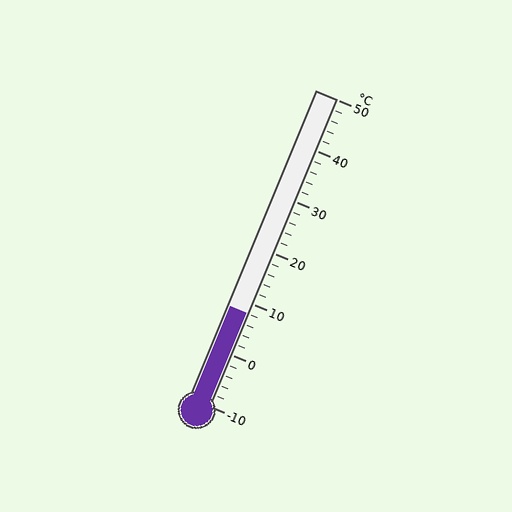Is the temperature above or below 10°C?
The temperature is below 10°C.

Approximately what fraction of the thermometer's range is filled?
The thermometer is filled to approximately 30% of its range.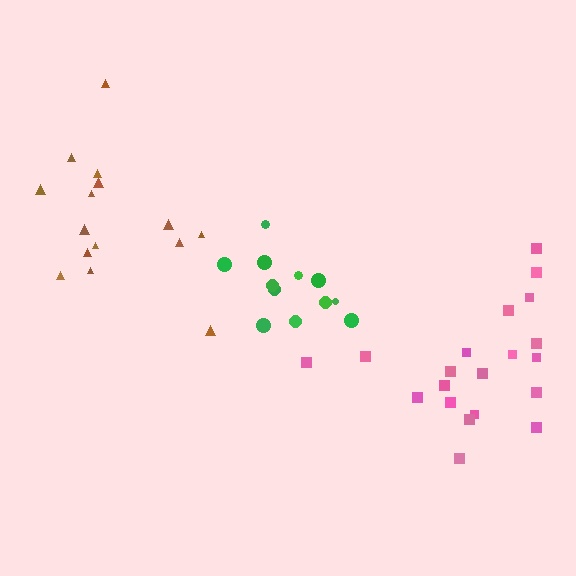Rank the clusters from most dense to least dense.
green, brown, pink.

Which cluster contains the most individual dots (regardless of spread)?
Pink (20).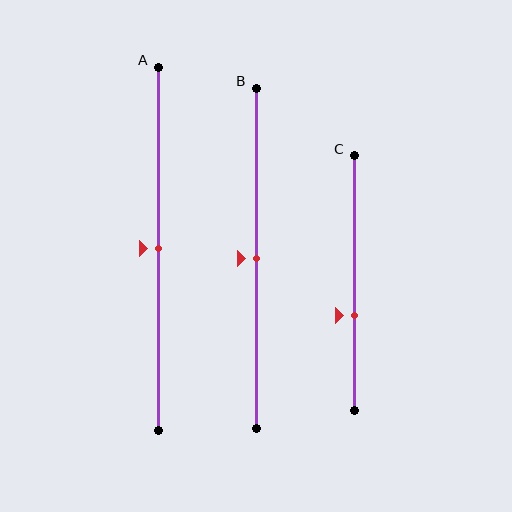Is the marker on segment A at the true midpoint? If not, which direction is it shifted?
Yes, the marker on segment A is at the true midpoint.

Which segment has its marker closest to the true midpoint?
Segment A has its marker closest to the true midpoint.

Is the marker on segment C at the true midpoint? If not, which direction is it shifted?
No, the marker on segment C is shifted downward by about 13% of the segment length.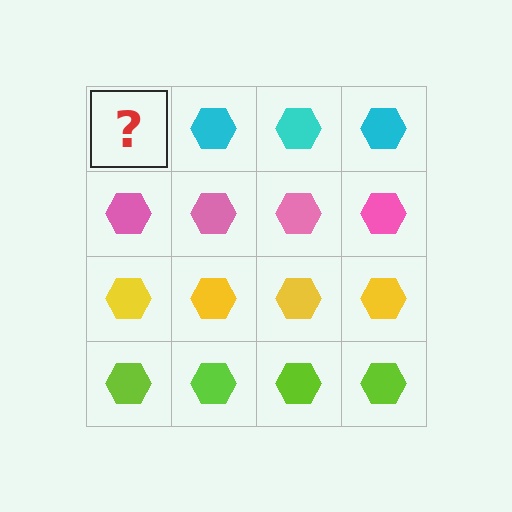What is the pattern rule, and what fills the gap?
The rule is that each row has a consistent color. The gap should be filled with a cyan hexagon.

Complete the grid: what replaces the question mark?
The question mark should be replaced with a cyan hexagon.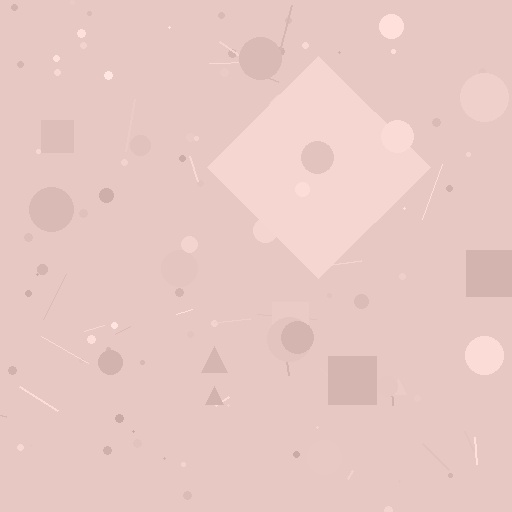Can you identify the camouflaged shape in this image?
The camouflaged shape is a diamond.